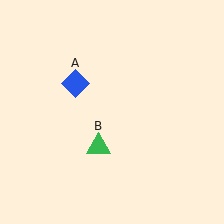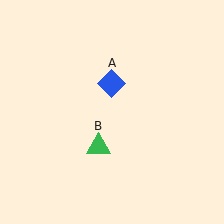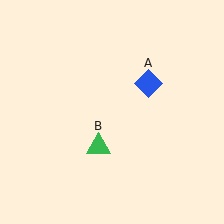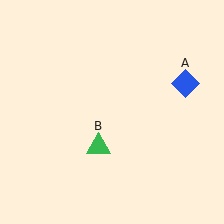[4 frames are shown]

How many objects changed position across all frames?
1 object changed position: blue diamond (object A).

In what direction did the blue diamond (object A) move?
The blue diamond (object A) moved right.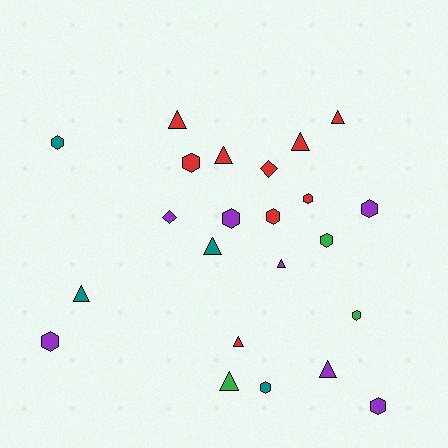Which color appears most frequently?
Red, with 9 objects.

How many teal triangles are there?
There are 2 teal triangles.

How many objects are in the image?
There are 23 objects.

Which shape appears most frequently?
Hexagon, with 11 objects.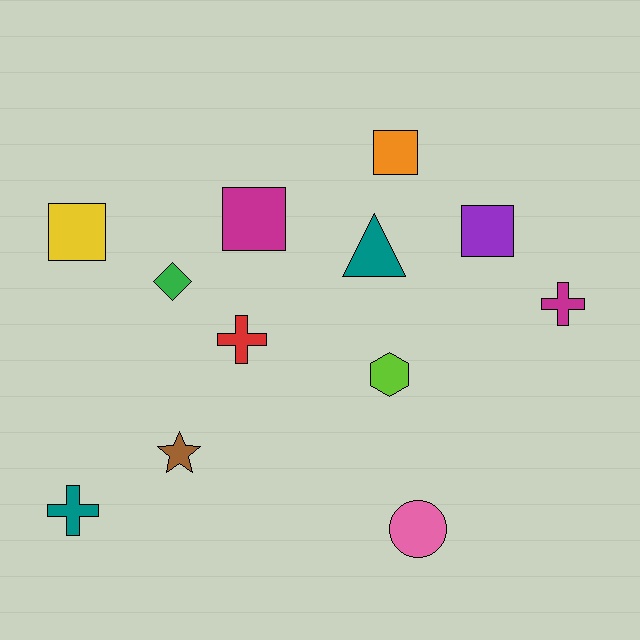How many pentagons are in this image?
There are no pentagons.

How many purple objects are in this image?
There is 1 purple object.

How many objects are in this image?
There are 12 objects.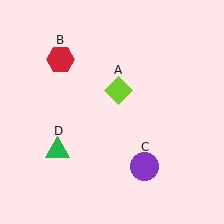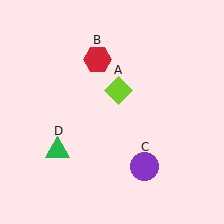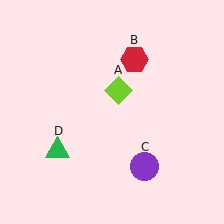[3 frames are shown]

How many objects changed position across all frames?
1 object changed position: red hexagon (object B).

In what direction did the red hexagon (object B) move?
The red hexagon (object B) moved right.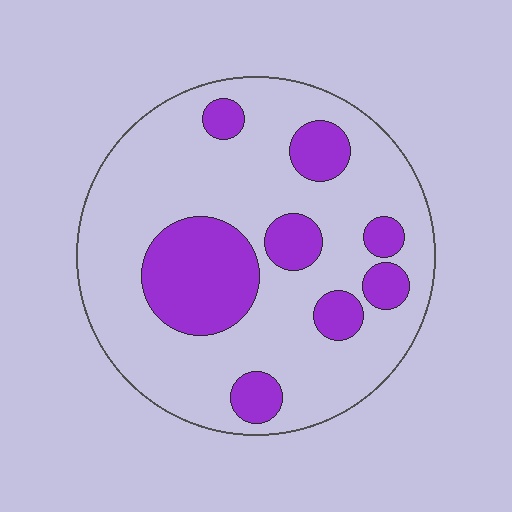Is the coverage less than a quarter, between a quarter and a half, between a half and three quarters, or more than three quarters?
Between a quarter and a half.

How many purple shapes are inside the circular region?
8.